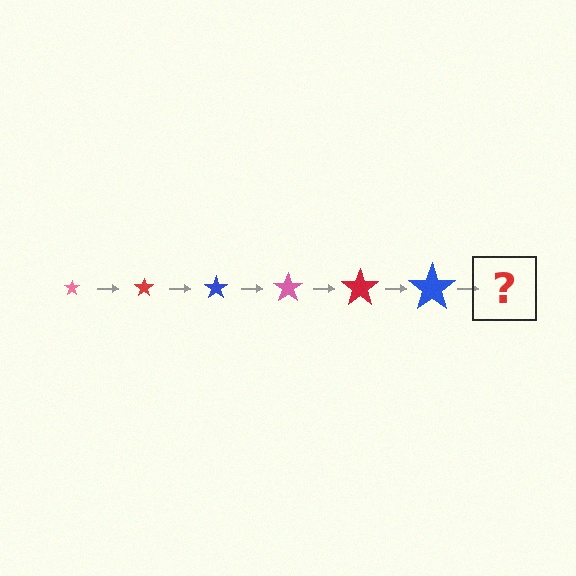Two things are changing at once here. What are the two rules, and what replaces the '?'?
The two rules are that the star grows larger each step and the color cycles through pink, red, and blue. The '?' should be a pink star, larger than the previous one.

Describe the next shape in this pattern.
It should be a pink star, larger than the previous one.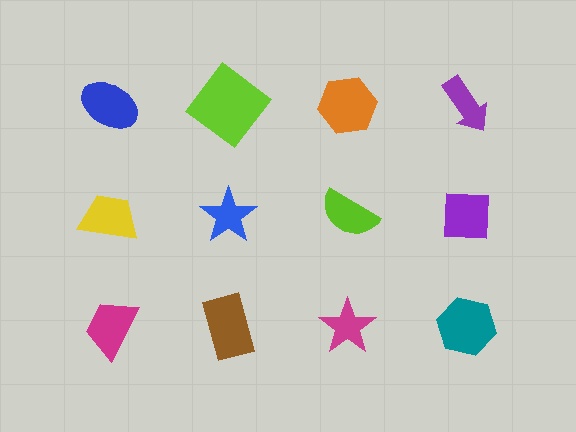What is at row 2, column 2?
A blue star.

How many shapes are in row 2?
4 shapes.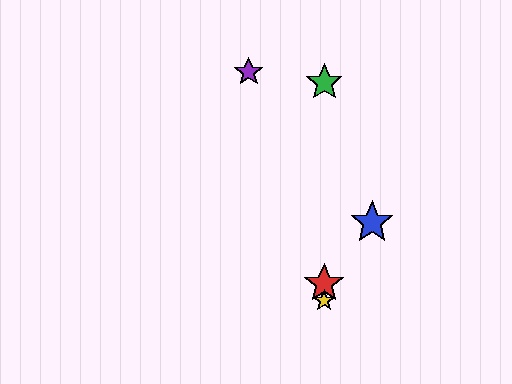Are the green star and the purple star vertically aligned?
No, the green star is at x≈324 and the purple star is at x≈249.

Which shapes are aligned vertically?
The red star, the green star, the yellow star are aligned vertically.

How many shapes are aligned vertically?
3 shapes (the red star, the green star, the yellow star) are aligned vertically.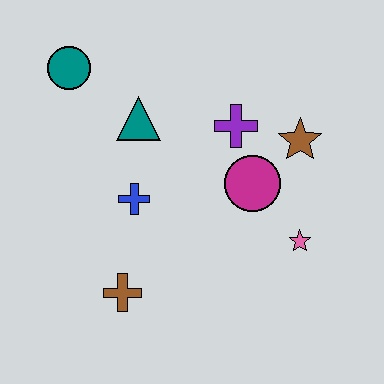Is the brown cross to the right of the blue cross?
No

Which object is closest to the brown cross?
The blue cross is closest to the brown cross.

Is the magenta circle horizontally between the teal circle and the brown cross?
No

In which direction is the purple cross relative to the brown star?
The purple cross is to the left of the brown star.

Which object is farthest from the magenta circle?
The teal circle is farthest from the magenta circle.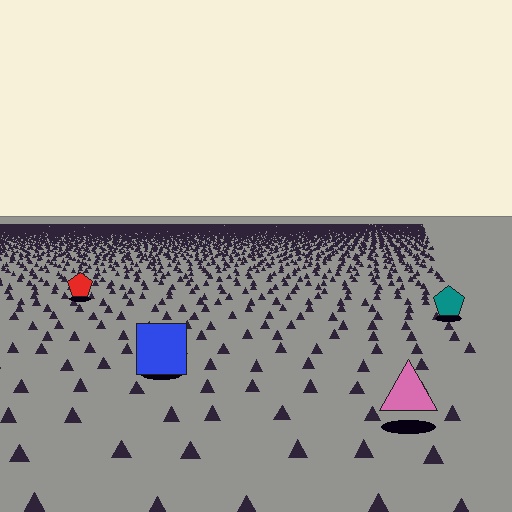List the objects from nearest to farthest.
From nearest to farthest: the pink triangle, the blue square, the teal pentagon, the red pentagon.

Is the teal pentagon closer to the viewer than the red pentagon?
Yes. The teal pentagon is closer — you can tell from the texture gradient: the ground texture is coarser near it.